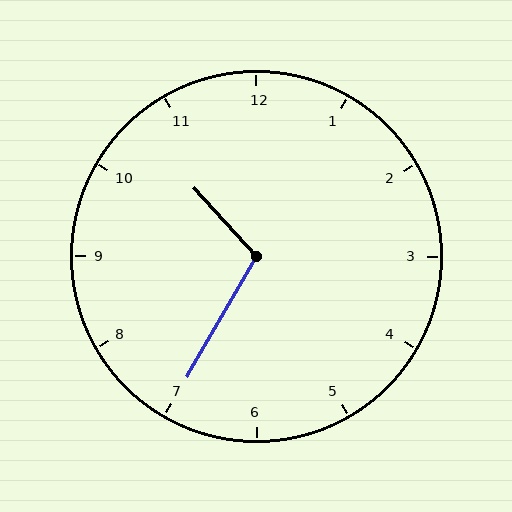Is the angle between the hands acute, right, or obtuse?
It is obtuse.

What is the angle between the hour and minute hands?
Approximately 108 degrees.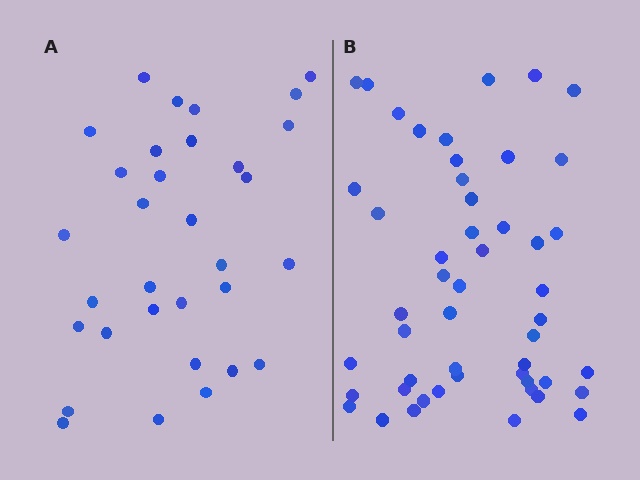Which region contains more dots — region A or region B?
Region B (the right region) has more dots.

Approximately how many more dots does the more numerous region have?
Region B has approximately 20 more dots than region A.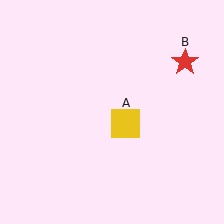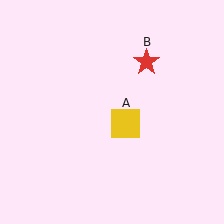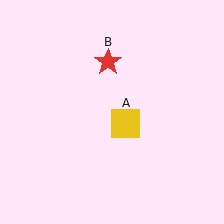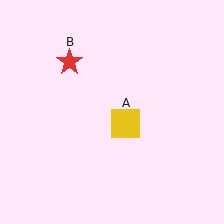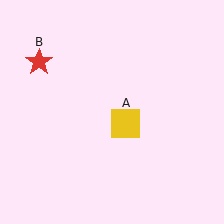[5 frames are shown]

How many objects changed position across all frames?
1 object changed position: red star (object B).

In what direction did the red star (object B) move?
The red star (object B) moved left.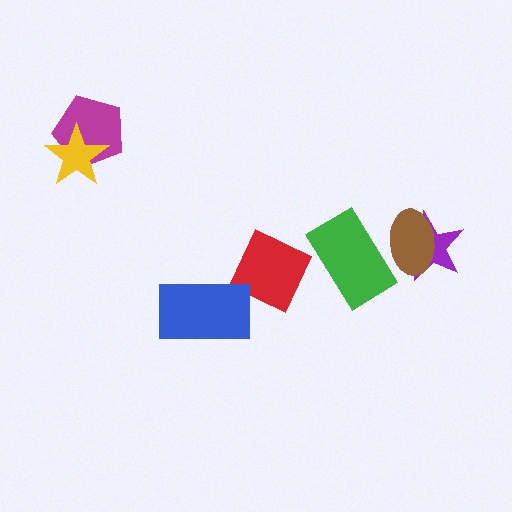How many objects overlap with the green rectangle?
1 object overlaps with the green rectangle.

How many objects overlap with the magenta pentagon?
1 object overlaps with the magenta pentagon.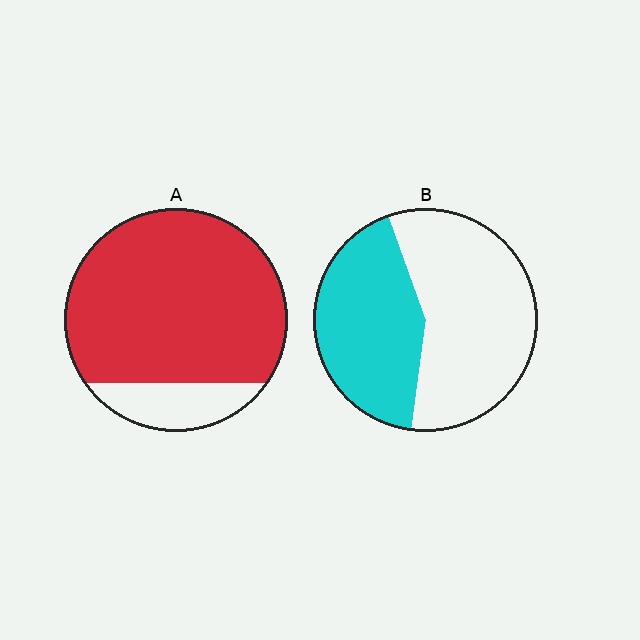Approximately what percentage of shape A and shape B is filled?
A is approximately 85% and B is approximately 45%.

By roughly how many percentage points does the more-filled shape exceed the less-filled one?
By roughly 40 percentage points (A over B).